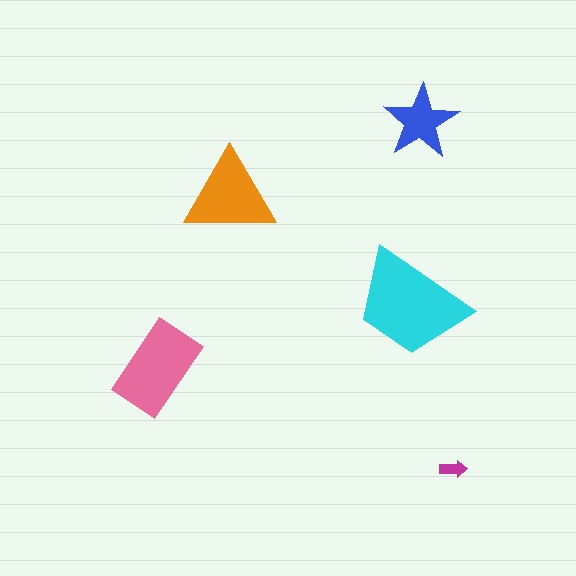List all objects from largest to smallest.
The cyan trapezoid, the pink rectangle, the orange triangle, the blue star, the magenta arrow.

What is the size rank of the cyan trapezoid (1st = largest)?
1st.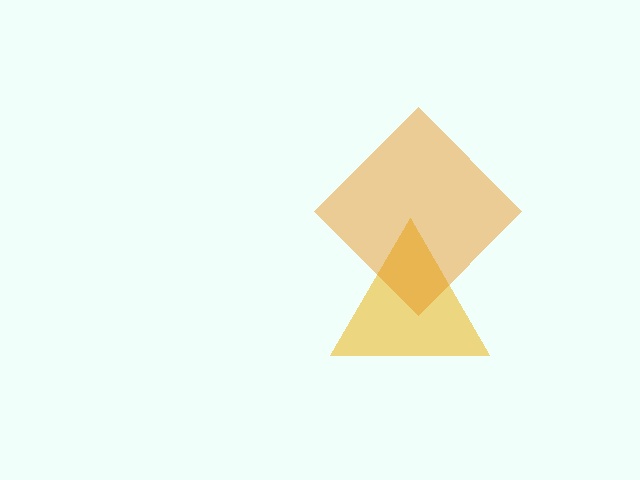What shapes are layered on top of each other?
The layered shapes are: a yellow triangle, an orange diamond.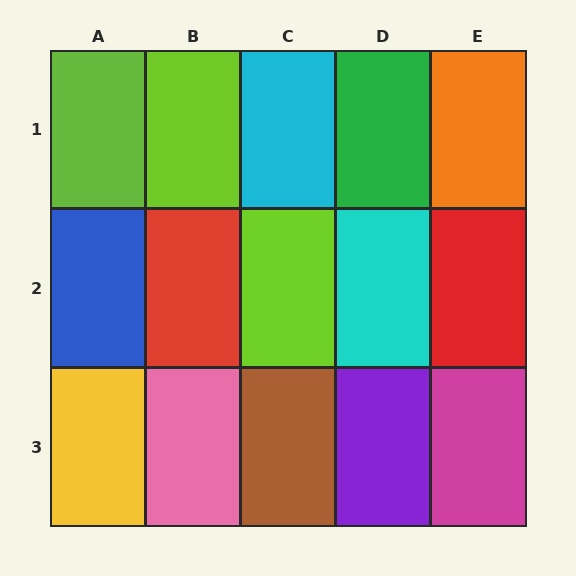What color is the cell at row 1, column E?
Orange.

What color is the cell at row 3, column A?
Yellow.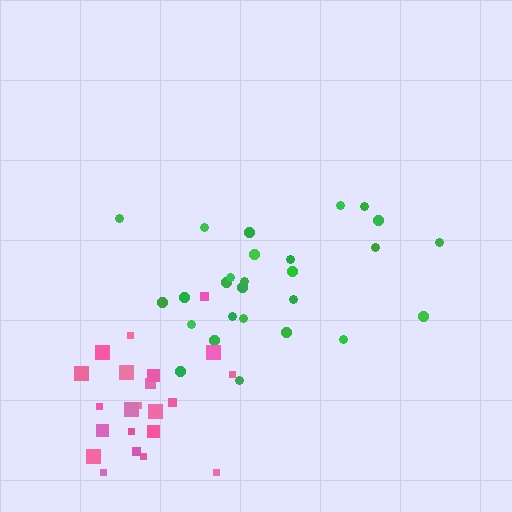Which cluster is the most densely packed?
Pink.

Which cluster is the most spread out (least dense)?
Green.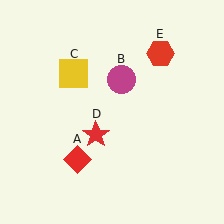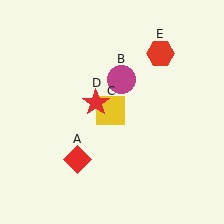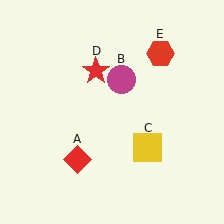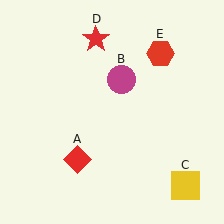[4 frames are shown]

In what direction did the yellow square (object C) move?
The yellow square (object C) moved down and to the right.